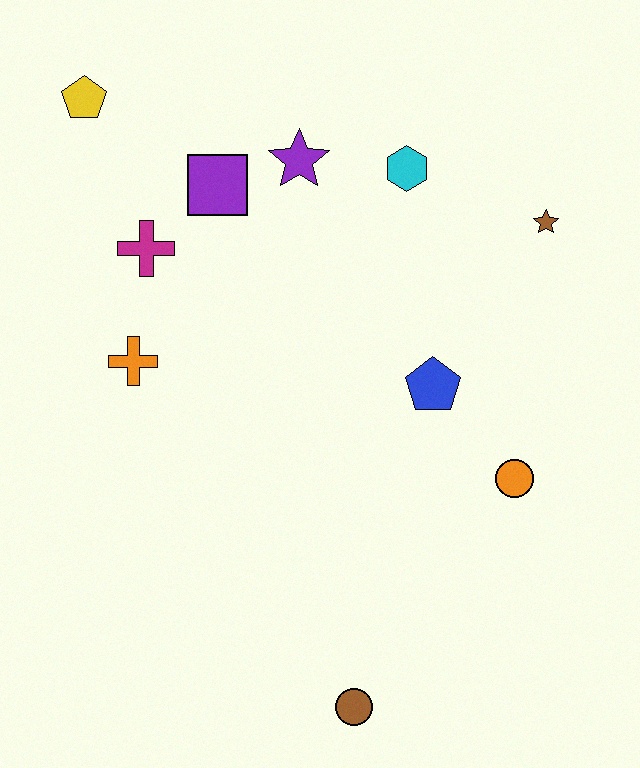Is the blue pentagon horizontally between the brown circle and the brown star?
Yes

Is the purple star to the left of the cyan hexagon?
Yes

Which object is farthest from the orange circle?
The yellow pentagon is farthest from the orange circle.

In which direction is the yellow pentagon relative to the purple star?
The yellow pentagon is to the left of the purple star.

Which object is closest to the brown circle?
The orange circle is closest to the brown circle.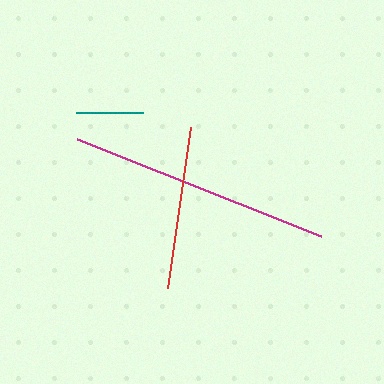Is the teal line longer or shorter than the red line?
The red line is longer than the teal line.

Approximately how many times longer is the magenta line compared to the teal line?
The magenta line is approximately 4.0 times the length of the teal line.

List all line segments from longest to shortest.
From longest to shortest: magenta, red, teal.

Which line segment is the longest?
The magenta line is the longest at approximately 263 pixels.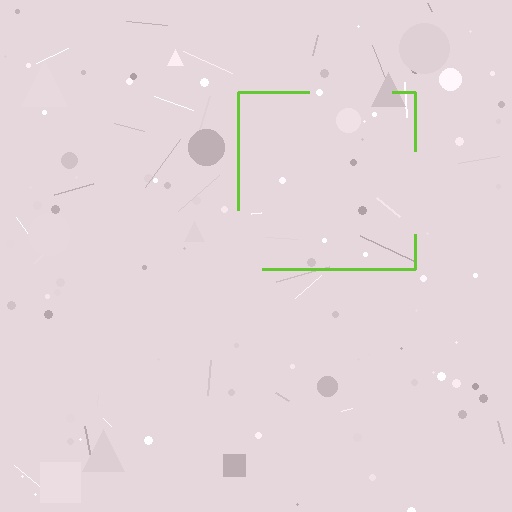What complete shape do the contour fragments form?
The contour fragments form a square.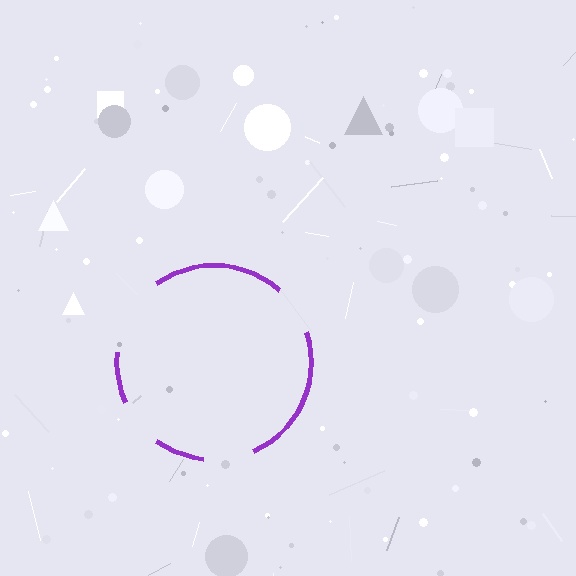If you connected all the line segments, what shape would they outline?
They would outline a circle.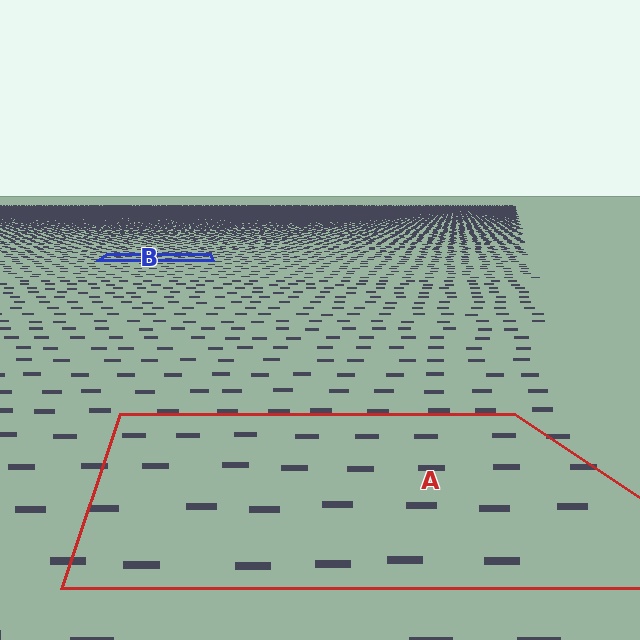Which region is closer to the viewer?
Region A is closer. The texture elements there are larger and more spread out.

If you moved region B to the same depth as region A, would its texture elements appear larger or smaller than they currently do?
They would appear larger. At a closer depth, the same texture elements are projected at a bigger on-screen size.